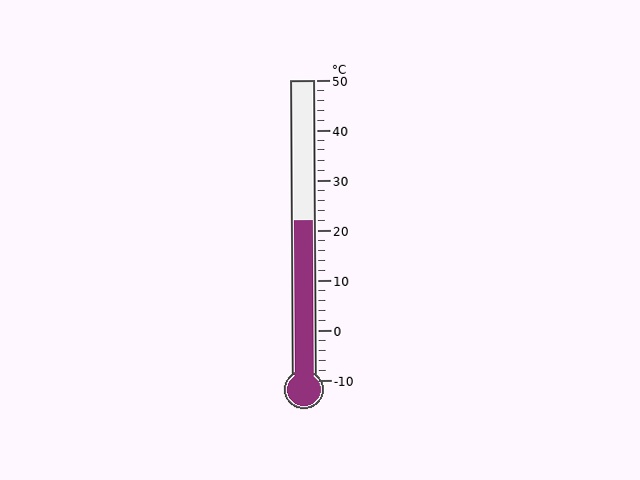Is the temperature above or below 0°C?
The temperature is above 0°C.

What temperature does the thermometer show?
The thermometer shows approximately 22°C.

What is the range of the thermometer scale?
The thermometer scale ranges from -10°C to 50°C.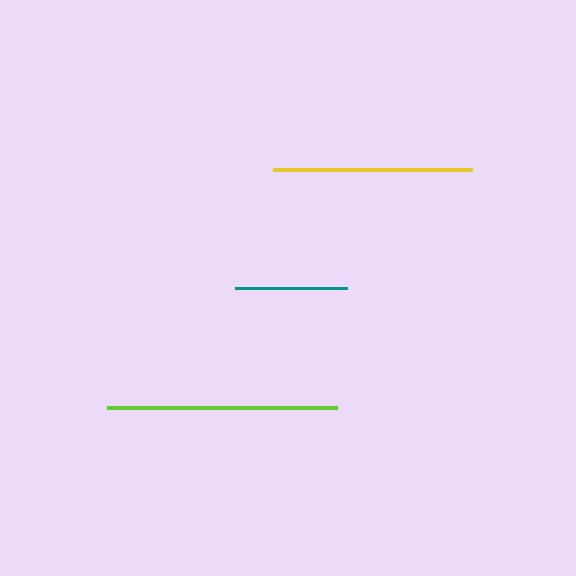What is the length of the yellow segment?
The yellow segment is approximately 199 pixels long.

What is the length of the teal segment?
The teal segment is approximately 112 pixels long.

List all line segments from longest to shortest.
From longest to shortest: lime, yellow, teal.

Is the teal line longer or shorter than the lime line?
The lime line is longer than the teal line.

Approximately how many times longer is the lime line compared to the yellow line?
The lime line is approximately 1.2 times the length of the yellow line.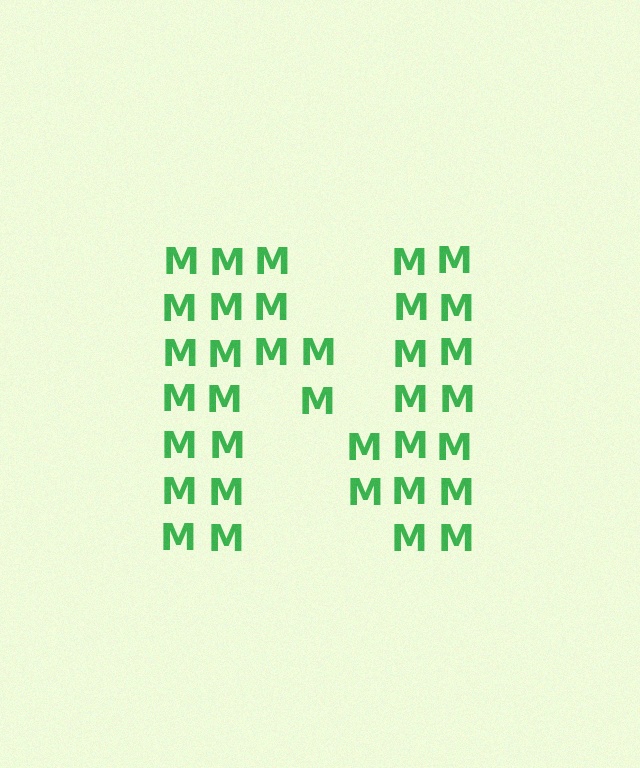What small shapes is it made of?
It is made of small letter M's.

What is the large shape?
The large shape is the letter N.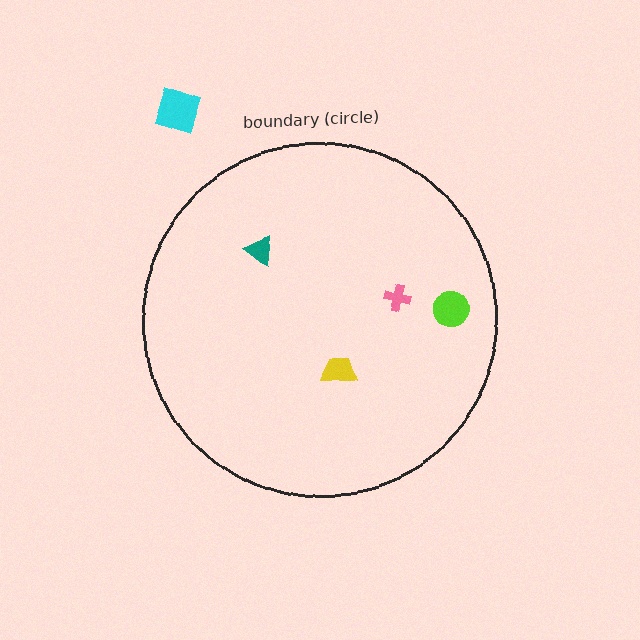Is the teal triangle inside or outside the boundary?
Inside.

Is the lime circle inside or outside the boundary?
Inside.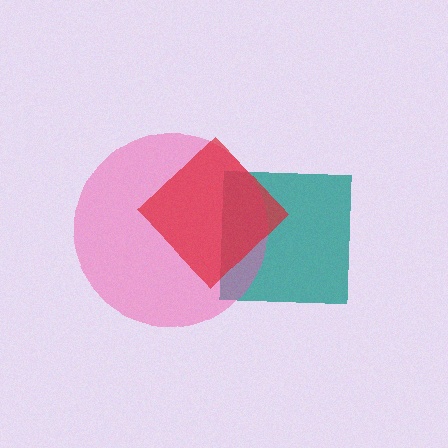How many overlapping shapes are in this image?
There are 3 overlapping shapes in the image.